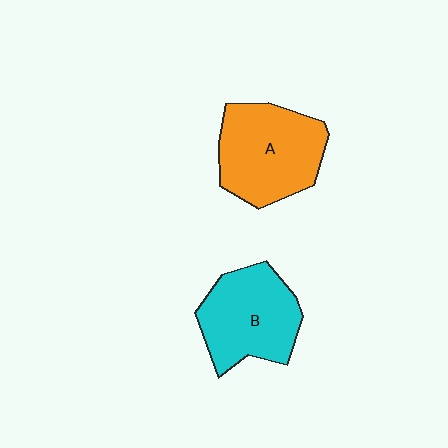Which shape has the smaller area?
Shape B (cyan).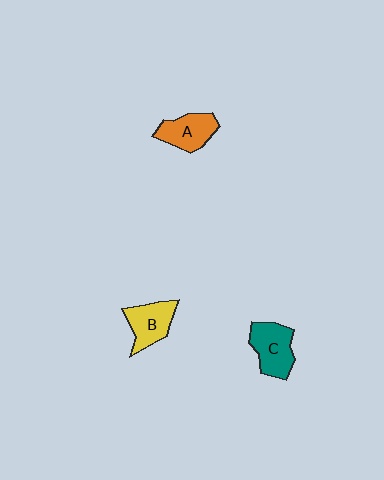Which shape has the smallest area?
Shape A (orange).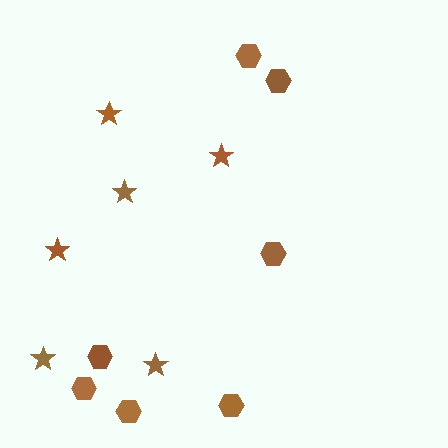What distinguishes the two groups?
There are 2 groups: one group of stars (6) and one group of hexagons (7).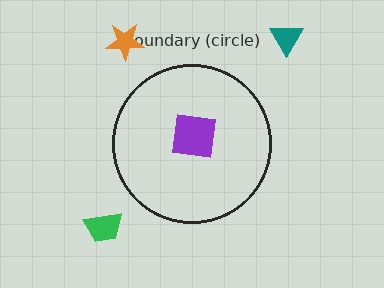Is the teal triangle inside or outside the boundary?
Outside.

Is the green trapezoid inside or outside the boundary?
Outside.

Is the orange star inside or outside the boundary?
Outside.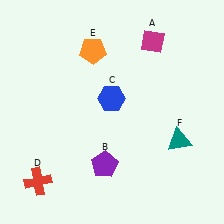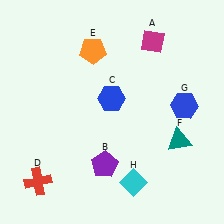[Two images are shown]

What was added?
A blue hexagon (G), a cyan diamond (H) were added in Image 2.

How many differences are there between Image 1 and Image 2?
There are 2 differences between the two images.